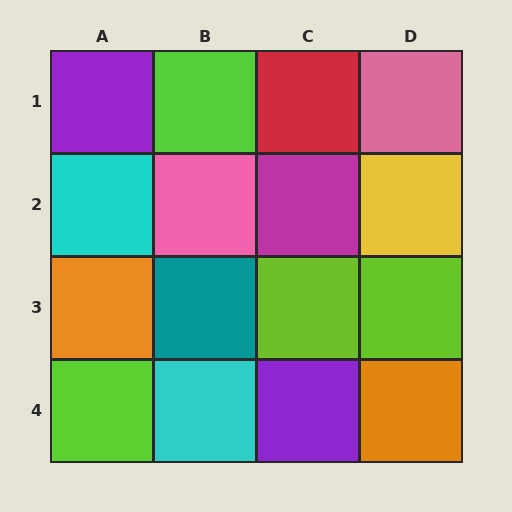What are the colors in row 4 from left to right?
Lime, cyan, purple, orange.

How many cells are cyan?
2 cells are cyan.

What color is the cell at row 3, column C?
Lime.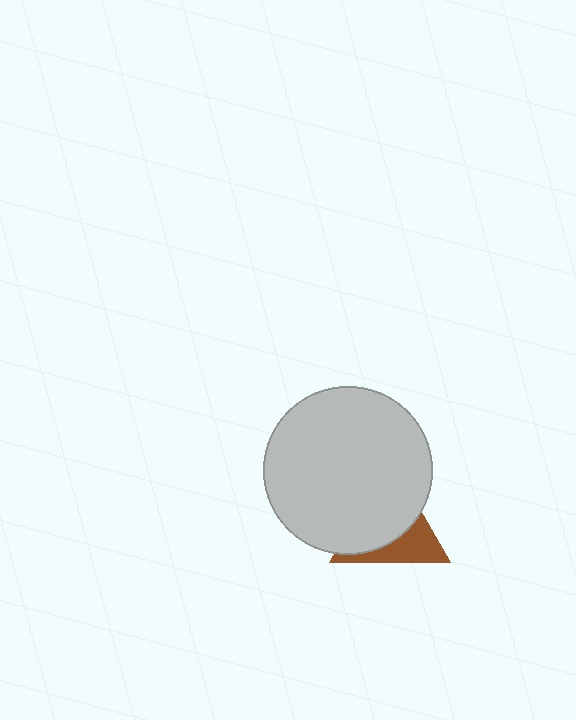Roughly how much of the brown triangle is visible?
A small part of it is visible (roughly 37%).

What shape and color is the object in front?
The object in front is a light gray circle.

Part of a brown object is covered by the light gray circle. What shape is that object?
It is a triangle.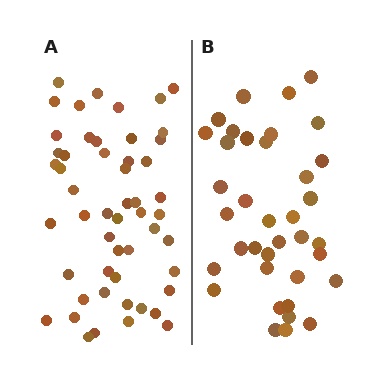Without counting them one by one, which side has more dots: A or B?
Region A (the left region) has more dots.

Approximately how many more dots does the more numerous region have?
Region A has approximately 15 more dots than region B.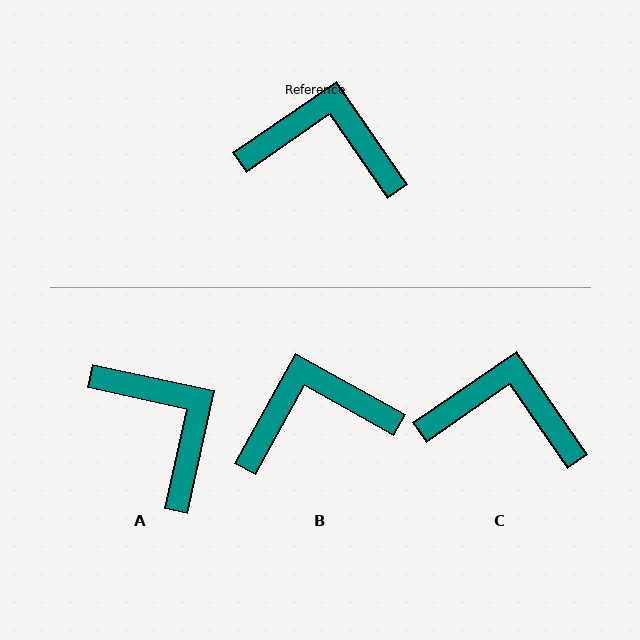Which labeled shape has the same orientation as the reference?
C.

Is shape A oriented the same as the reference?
No, it is off by about 47 degrees.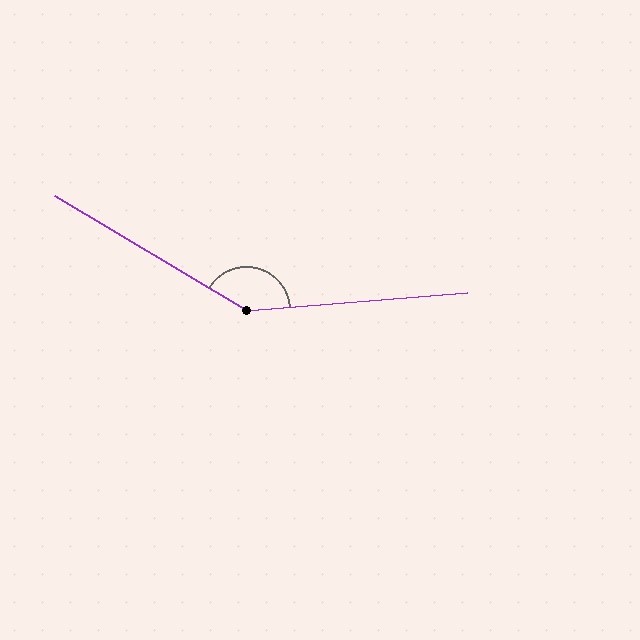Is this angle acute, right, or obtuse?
It is obtuse.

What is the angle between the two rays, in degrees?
Approximately 144 degrees.